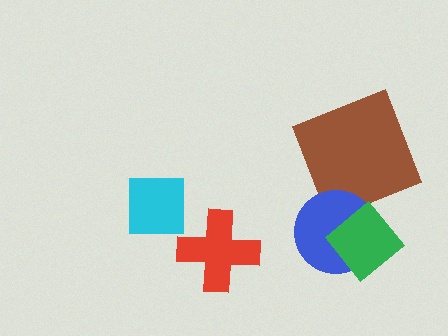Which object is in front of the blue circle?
The green diamond is in front of the blue circle.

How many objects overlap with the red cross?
0 objects overlap with the red cross.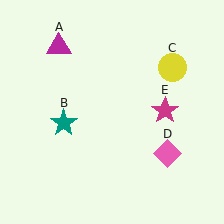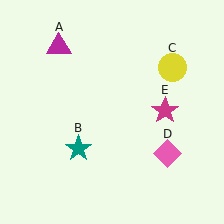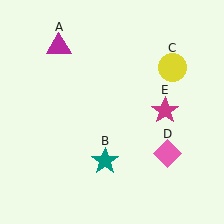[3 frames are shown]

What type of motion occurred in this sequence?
The teal star (object B) rotated counterclockwise around the center of the scene.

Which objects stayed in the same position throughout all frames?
Magenta triangle (object A) and yellow circle (object C) and pink diamond (object D) and magenta star (object E) remained stationary.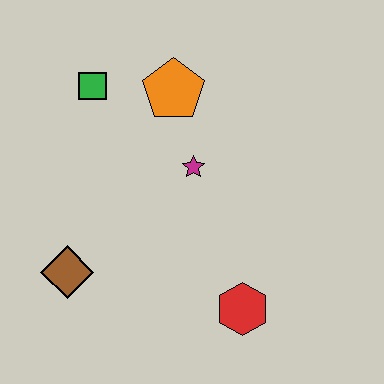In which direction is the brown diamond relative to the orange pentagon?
The brown diamond is below the orange pentagon.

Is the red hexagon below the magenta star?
Yes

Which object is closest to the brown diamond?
The magenta star is closest to the brown diamond.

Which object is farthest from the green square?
The red hexagon is farthest from the green square.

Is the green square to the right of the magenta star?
No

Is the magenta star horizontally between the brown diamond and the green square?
No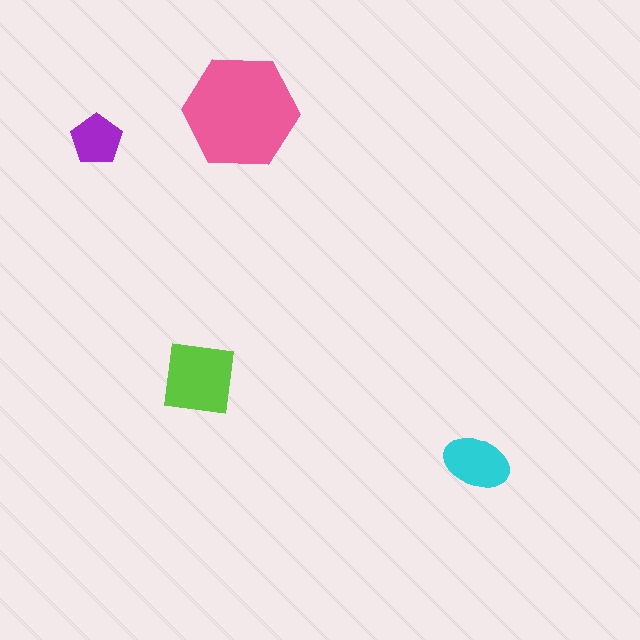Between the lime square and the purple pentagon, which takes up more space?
The lime square.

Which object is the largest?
The pink hexagon.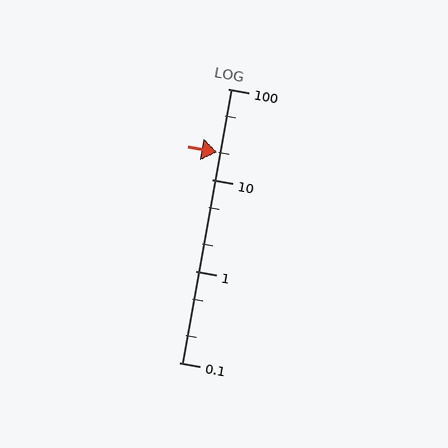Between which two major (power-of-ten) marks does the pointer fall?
The pointer is between 10 and 100.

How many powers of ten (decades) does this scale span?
The scale spans 3 decades, from 0.1 to 100.